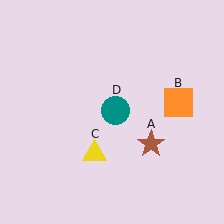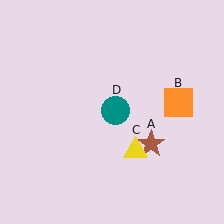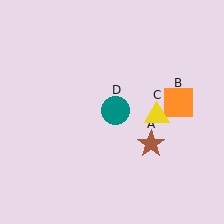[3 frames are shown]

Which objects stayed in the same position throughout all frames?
Brown star (object A) and orange square (object B) and teal circle (object D) remained stationary.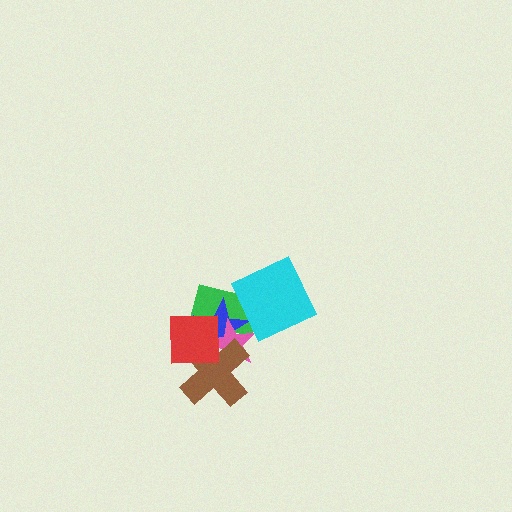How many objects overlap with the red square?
4 objects overlap with the red square.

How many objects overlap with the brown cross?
3 objects overlap with the brown cross.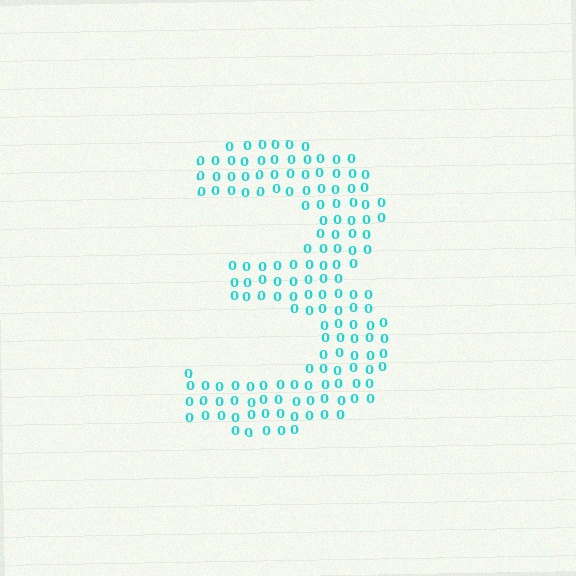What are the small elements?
The small elements are digit 0's.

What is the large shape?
The large shape is the digit 3.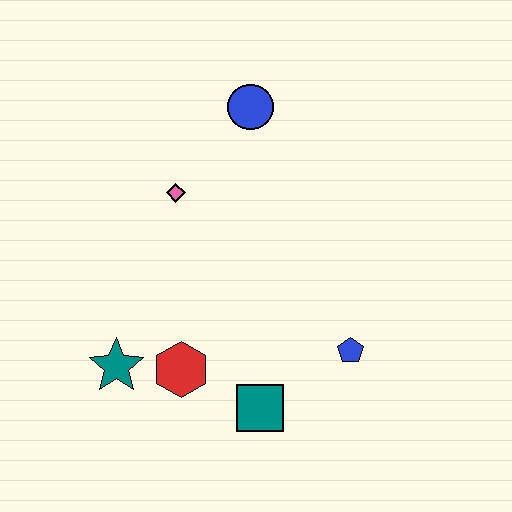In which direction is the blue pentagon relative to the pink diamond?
The blue pentagon is to the right of the pink diamond.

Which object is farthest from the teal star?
The blue circle is farthest from the teal star.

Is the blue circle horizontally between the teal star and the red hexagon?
No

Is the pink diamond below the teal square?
No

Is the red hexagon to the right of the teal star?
Yes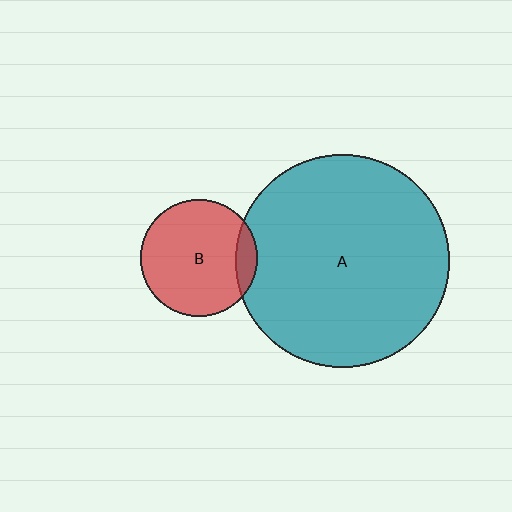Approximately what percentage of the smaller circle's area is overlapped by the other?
Approximately 10%.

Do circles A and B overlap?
Yes.